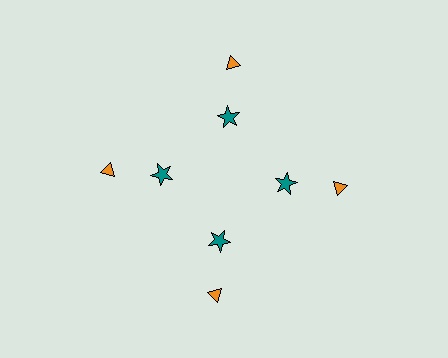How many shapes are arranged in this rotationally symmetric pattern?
There are 8 shapes, arranged in 4 groups of 2.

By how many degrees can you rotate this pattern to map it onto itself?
The pattern maps onto itself every 90 degrees of rotation.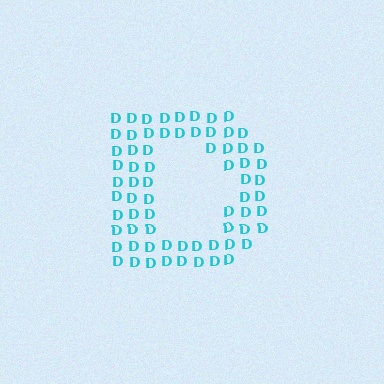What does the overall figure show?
The overall figure shows the letter D.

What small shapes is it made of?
It is made of small letter D's.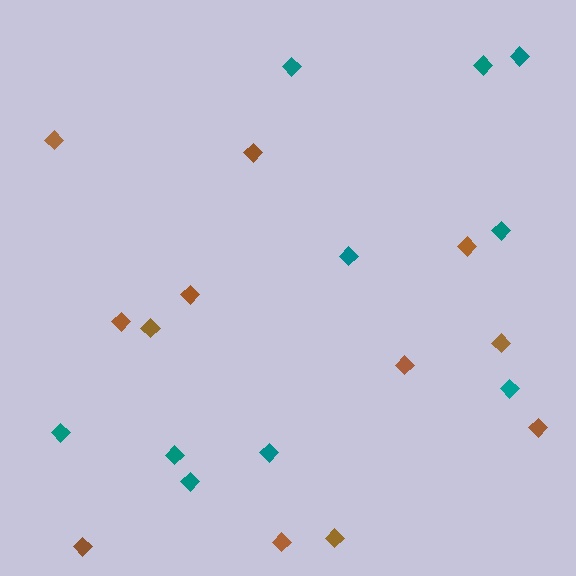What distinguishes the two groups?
There are 2 groups: one group of brown diamonds (12) and one group of teal diamonds (10).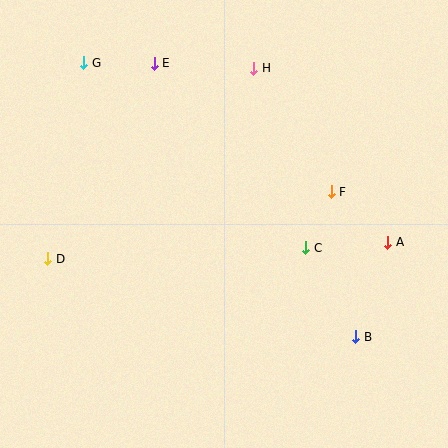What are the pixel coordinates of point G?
Point G is at (84, 63).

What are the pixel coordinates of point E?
Point E is at (154, 63).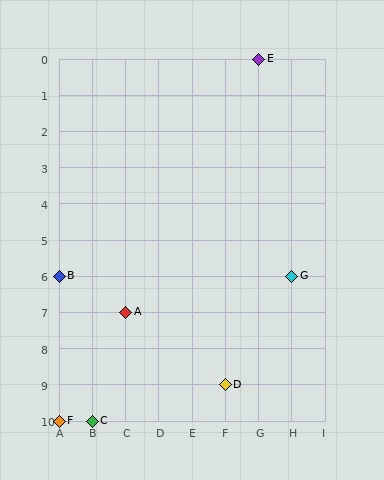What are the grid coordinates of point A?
Point A is at grid coordinates (C, 7).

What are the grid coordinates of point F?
Point F is at grid coordinates (A, 10).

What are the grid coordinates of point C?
Point C is at grid coordinates (B, 10).